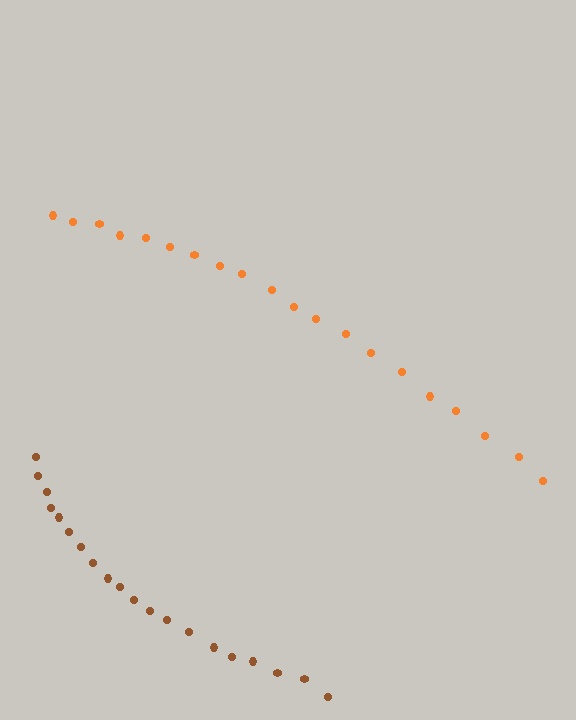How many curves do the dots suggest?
There are 2 distinct paths.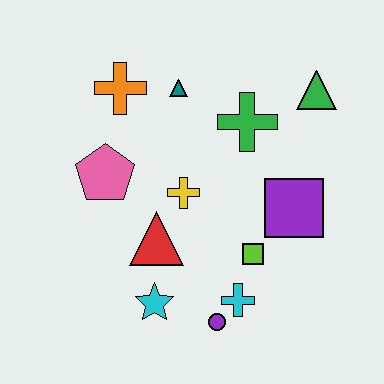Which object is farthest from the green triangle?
The cyan star is farthest from the green triangle.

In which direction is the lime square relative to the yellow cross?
The lime square is to the right of the yellow cross.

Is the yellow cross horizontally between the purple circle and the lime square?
No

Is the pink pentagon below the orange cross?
Yes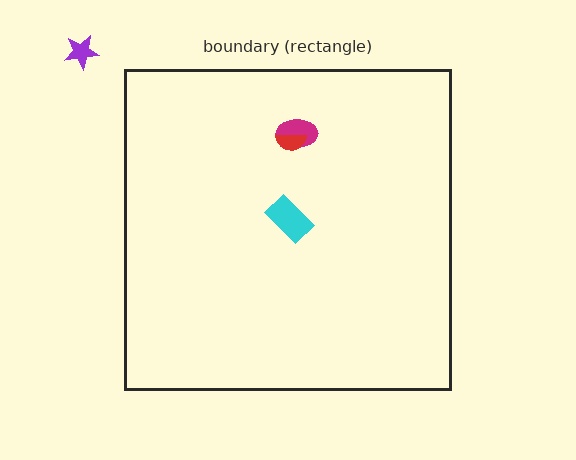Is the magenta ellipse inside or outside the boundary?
Inside.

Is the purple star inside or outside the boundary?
Outside.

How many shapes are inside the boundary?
3 inside, 1 outside.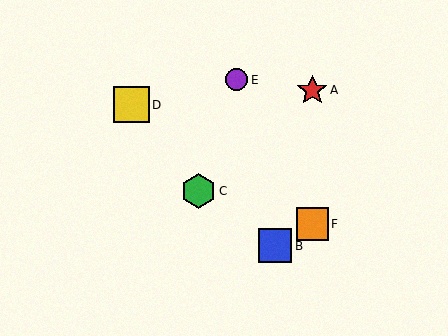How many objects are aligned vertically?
2 objects (A, F) are aligned vertically.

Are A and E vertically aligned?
No, A is at x≈312 and E is at x≈236.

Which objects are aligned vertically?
Objects A, F are aligned vertically.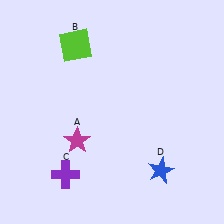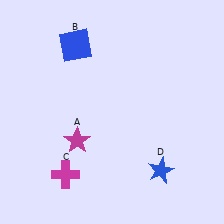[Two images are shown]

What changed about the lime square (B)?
In Image 1, B is lime. In Image 2, it changed to blue.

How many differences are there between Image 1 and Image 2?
There are 2 differences between the two images.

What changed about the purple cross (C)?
In Image 1, C is purple. In Image 2, it changed to magenta.